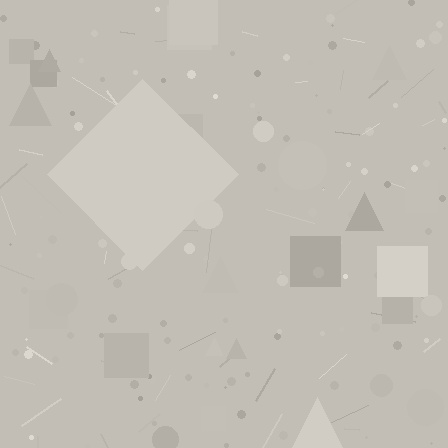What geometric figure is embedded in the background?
A diamond is embedded in the background.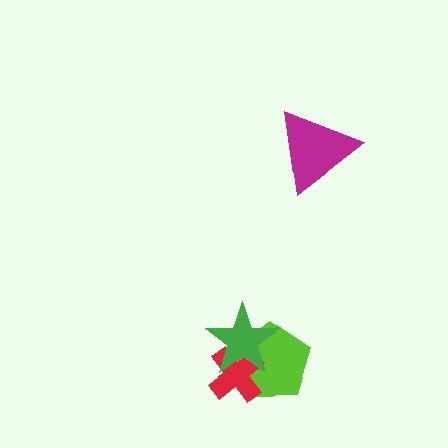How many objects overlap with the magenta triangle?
0 objects overlap with the magenta triangle.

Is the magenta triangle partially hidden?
No, no other shape covers it.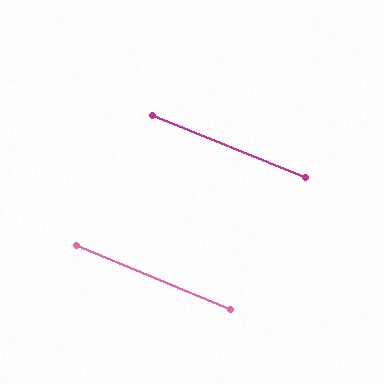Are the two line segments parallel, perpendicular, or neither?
Parallel — their directions differ by only 0.7°.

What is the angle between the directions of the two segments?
Approximately 1 degree.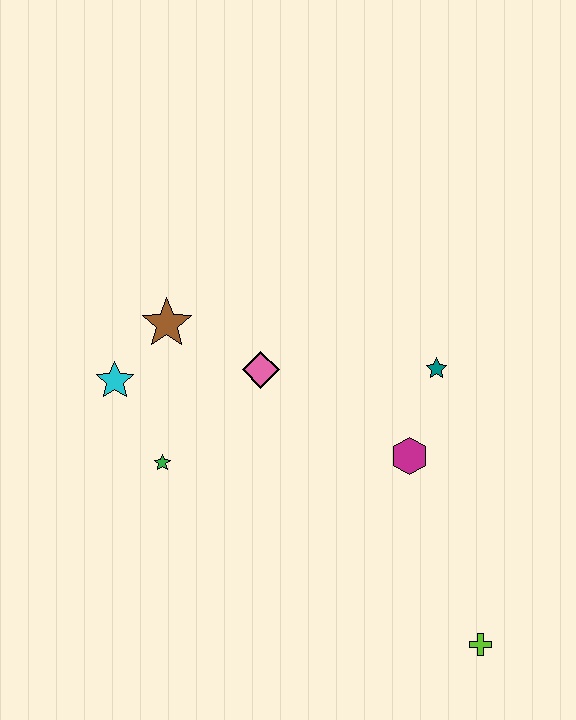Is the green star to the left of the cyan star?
No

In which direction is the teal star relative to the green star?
The teal star is to the right of the green star.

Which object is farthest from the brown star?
The lime cross is farthest from the brown star.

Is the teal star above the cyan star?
Yes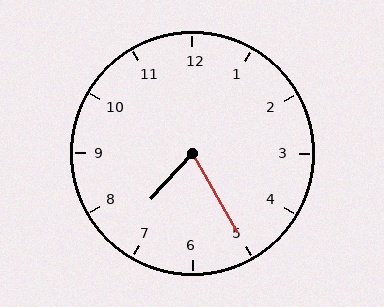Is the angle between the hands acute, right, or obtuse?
It is acute.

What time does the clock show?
7:25.